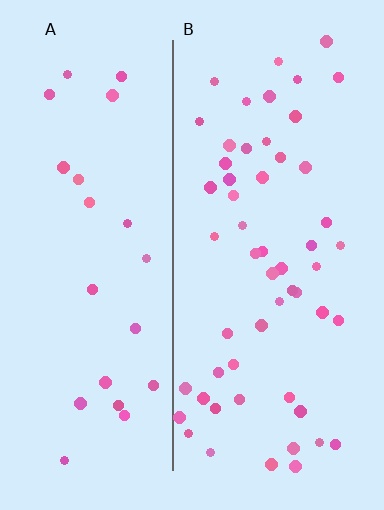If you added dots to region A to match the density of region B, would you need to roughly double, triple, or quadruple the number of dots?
Approximately double.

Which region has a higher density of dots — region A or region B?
B (the right).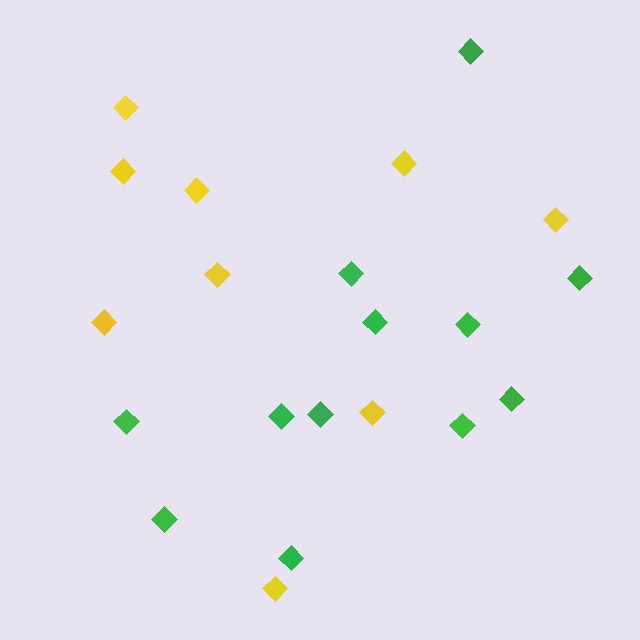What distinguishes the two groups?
There are 2 groups: one group of yellow diamonds (9) and one group of green diamonds (12).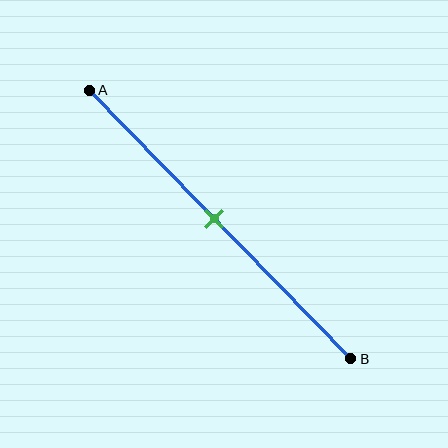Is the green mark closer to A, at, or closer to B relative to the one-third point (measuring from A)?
The green mark is closer to point B than the one-third point of segment AB.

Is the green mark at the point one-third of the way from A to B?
No, the mark is at about 50% from A, not at the 33% one-third point.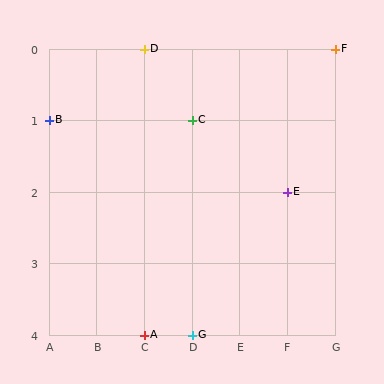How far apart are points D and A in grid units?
Points D and A are 4 rows apart.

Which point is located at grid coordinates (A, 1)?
Point B is at (A, 1).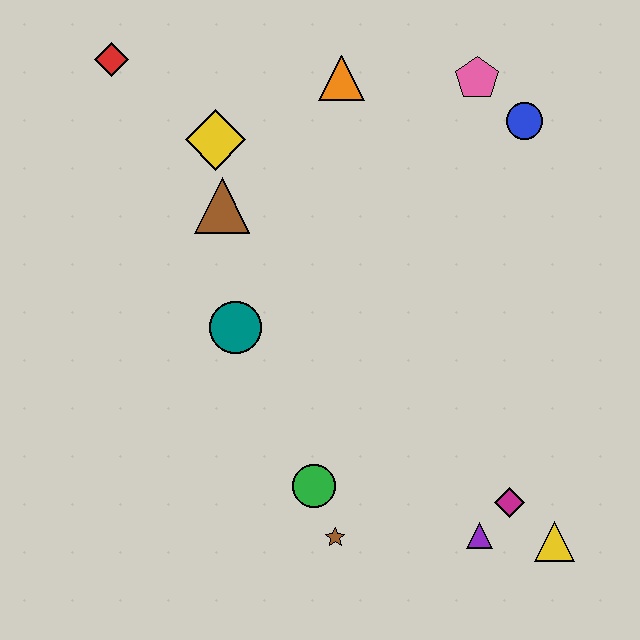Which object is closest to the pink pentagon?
The blue circle is closest to the pink pentagon.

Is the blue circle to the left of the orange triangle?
No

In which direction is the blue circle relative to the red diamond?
The blue circle is to the right of the red diamond.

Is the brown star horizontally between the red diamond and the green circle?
No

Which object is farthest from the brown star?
The red diamond is farthest from the brown star.